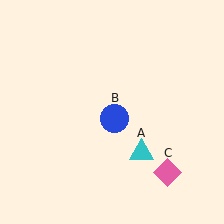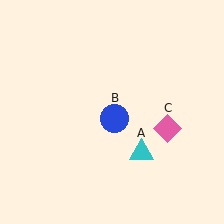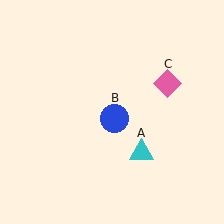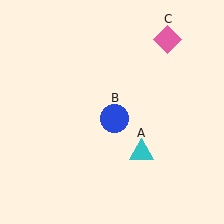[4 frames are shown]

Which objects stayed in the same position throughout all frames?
Cyan triangle (object A) and blue circle (object B) remained stationary.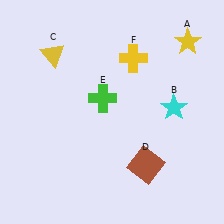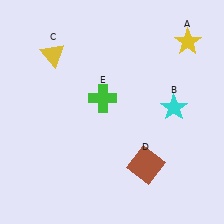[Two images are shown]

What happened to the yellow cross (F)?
The yellow cross (F) was removed in Image 2. It was in the top-right area of Image 1.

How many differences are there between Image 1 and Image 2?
There is 1 difference between the two images.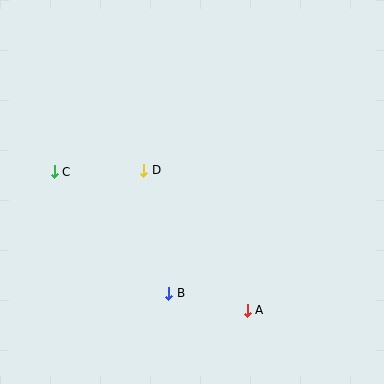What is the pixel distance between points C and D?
The distance between C and D is 90 pixels.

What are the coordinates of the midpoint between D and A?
The midpoint between D and A is at (196, 240).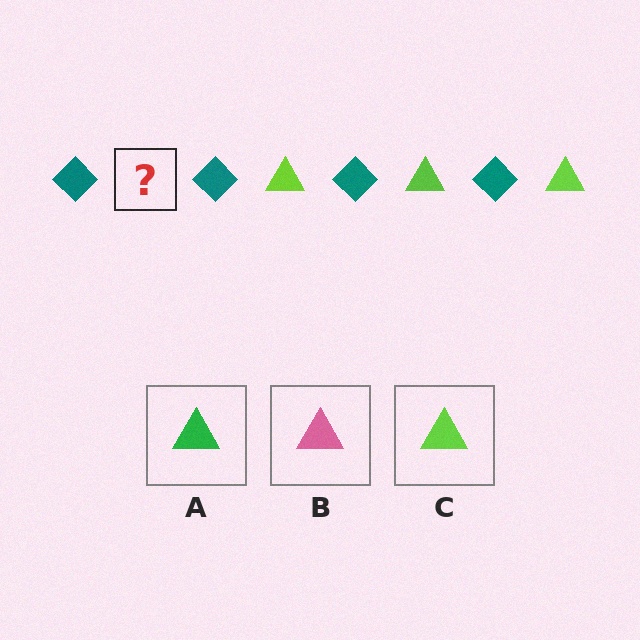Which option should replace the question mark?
Option C.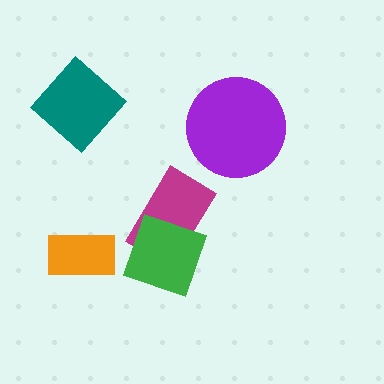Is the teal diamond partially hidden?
No, no other shape covers it.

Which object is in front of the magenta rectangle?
The green diamond is in front of the magenta rectangle.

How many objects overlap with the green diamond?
1 object overlaps with the green diamond.